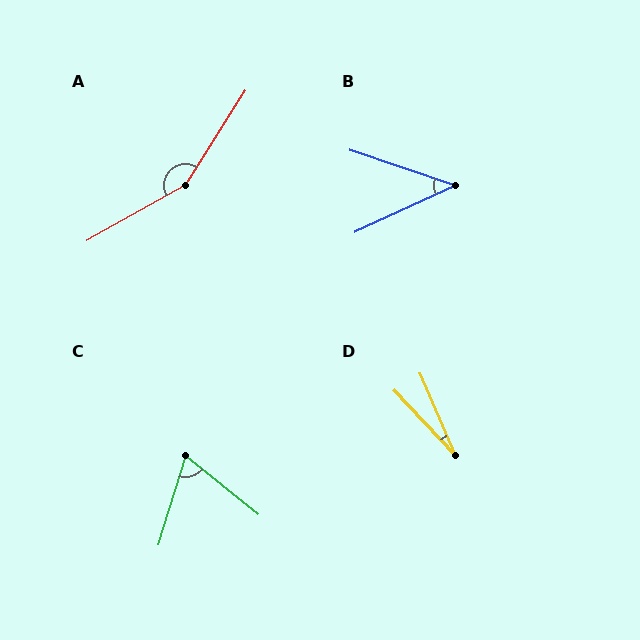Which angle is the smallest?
D, at approximately 20 degrees.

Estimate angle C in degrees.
Approximately 68 degrees.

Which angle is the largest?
A, at approximately 152 degrees.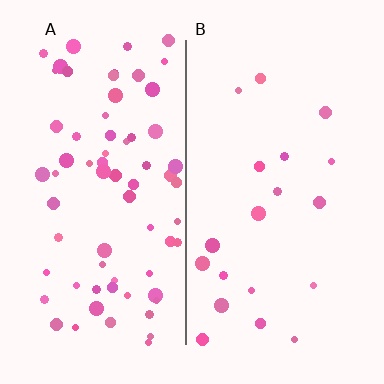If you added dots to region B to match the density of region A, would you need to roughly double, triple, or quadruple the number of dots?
Approximately quadruple.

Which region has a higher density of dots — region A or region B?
A (the left).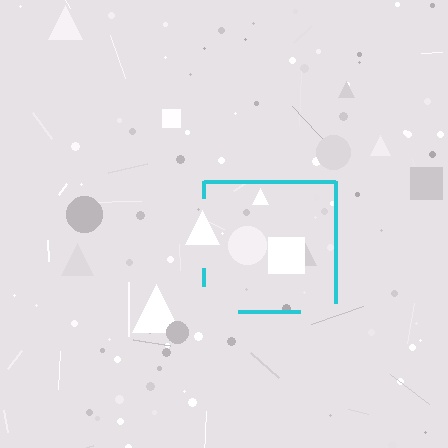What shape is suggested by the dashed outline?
The dashed outline suggests a square.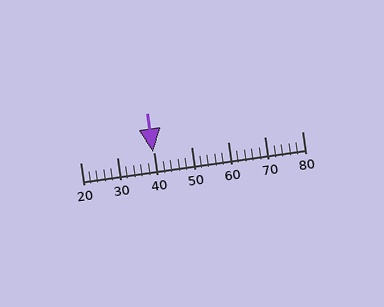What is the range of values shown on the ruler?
The ruler shows values from 20 to 80.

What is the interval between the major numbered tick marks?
The major tick marks are spaced 10 units apart.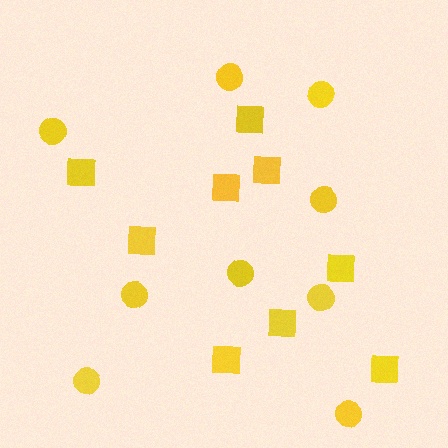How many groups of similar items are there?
There are 2 groups: one group of squares (9) and one group of circles (9).